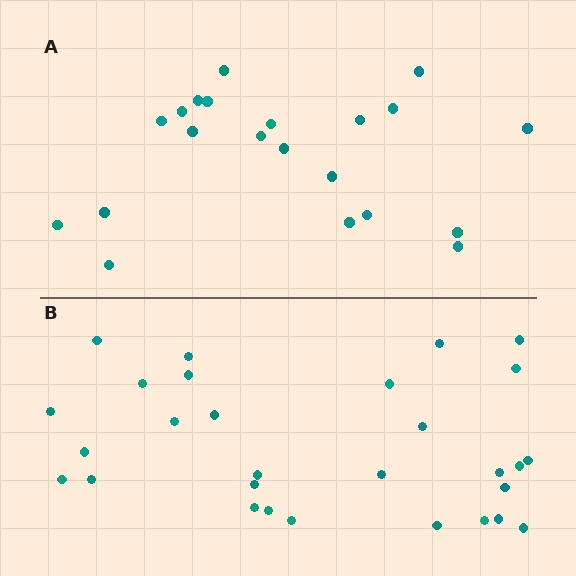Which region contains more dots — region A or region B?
Region B (the bottom region) has more dots.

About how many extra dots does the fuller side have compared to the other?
Region B has roughly 8 or so more dots than region A.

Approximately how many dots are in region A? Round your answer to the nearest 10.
About 20 dots. (The exact count is 21, which rounds to 20.)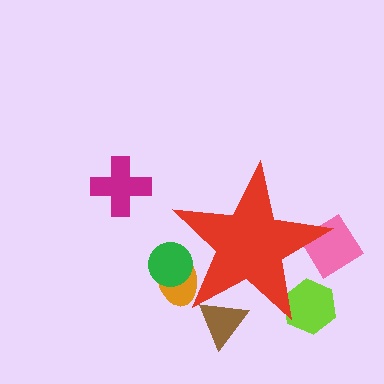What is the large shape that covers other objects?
A red star.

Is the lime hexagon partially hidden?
Yes, the lime hexagon is partially hidden behind the red star.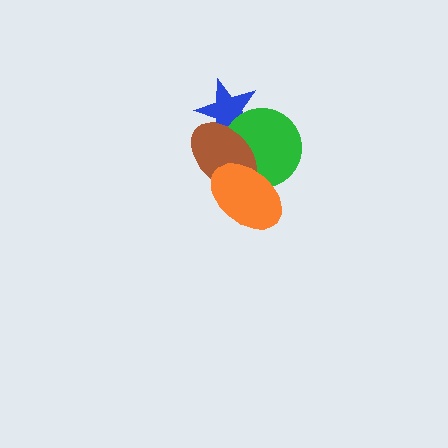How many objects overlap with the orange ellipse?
2 objects overlap with the orange ellipse.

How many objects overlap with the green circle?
3 objects overlap with the green circle.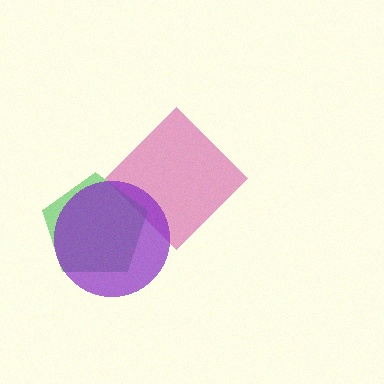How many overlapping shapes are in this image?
There are 3 overlapping shapes in the image.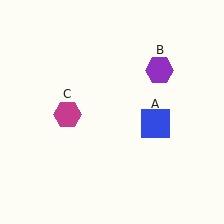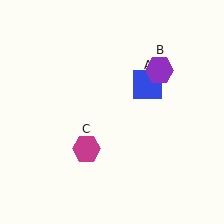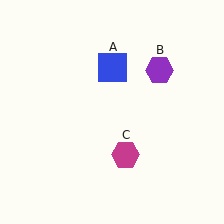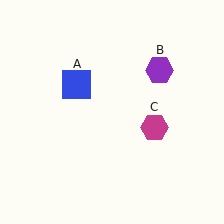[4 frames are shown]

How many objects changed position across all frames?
2 objects changed position: blue square (object A), magenta hexagon (object C).